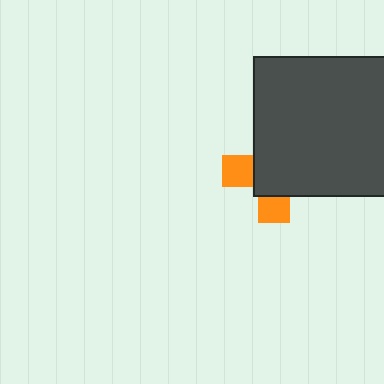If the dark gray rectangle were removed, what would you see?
You would see the complete orange cross.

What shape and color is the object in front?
The object in front is a dark gray rectangle.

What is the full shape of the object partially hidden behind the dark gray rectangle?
The partially hidden object is an orange cross.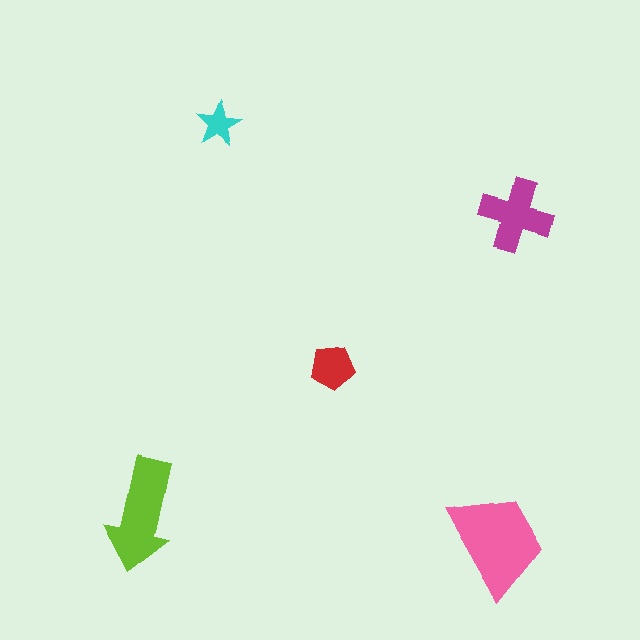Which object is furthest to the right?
The magenta cross is rightmost.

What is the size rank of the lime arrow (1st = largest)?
2nd.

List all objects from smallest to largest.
The cyan star, the red pentagon, the magenta cross, the lime arrow, the pink trapezoid.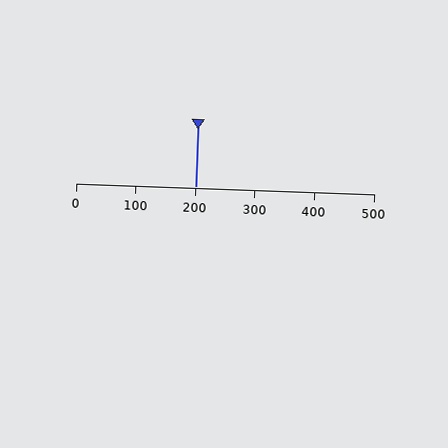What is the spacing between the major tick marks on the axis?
The major ticks are spaced 100 apart.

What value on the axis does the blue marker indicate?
The marker indicates approximately 200.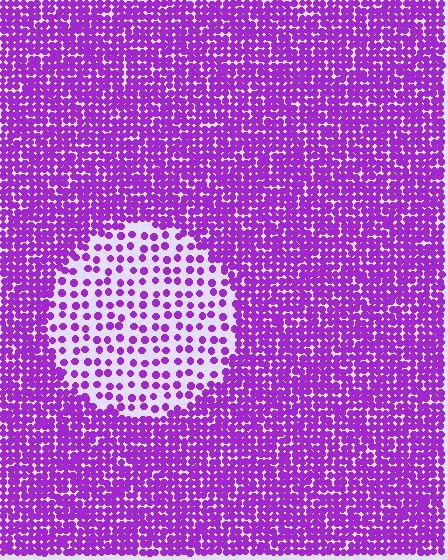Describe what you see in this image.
The image contains small purple elements arranged at two different densities. A circle-shaped region is visible where the elements are less densely packed than the surrounding area.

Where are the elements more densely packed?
The elements are more densely packed outside the circle boundary.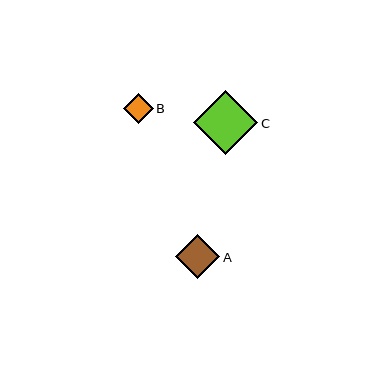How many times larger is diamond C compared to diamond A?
Diamond C is approximately 1.4 times the size of diamond A.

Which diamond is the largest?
Diamond C is the largest with a size of approximately 64 pixels.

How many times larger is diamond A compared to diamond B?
Diamond A is approximately 1.5 times the size of diamond B.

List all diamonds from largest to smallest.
From largest to smallest: C, A, B.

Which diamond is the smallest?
Diamond B is the smallest with a size of approximately 30 pixels.